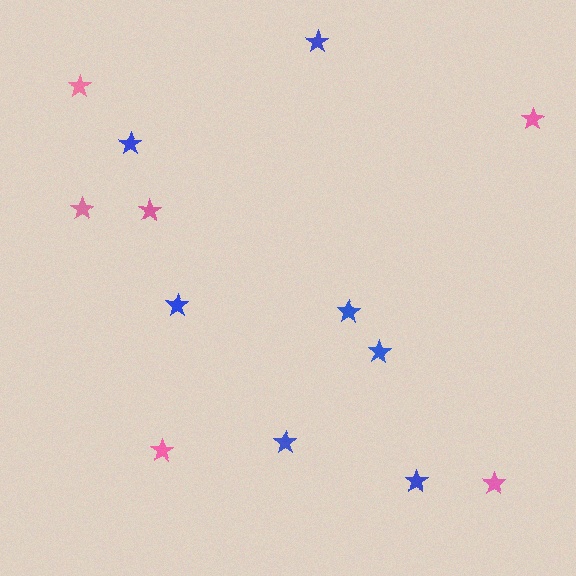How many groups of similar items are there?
There are 2 groups: one group of pink stars (6) and one group of blue stars (7).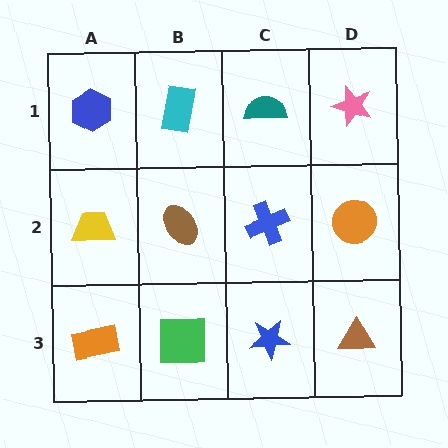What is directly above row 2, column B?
A cyan rectangle.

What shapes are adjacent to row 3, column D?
An orange circle (row 2, column D), a blue star (row 3, column C).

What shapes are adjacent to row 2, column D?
A pink star (row 1, column D), a brown triangle (row 3, column D), a blue cross (row 2, column C).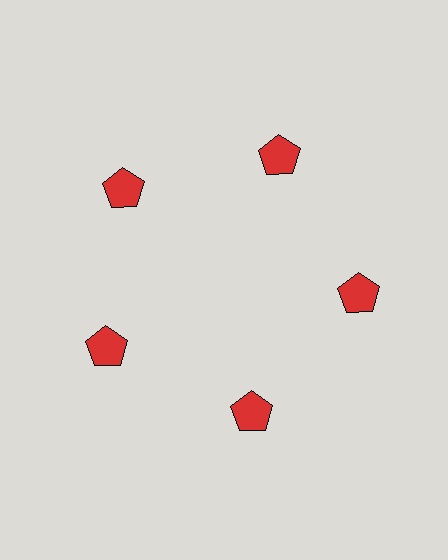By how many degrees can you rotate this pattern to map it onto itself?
The pattern maps onto itself every 72 degrees of rotation.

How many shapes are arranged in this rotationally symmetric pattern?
There are 5 shapes, arranged in 5 groups of 1.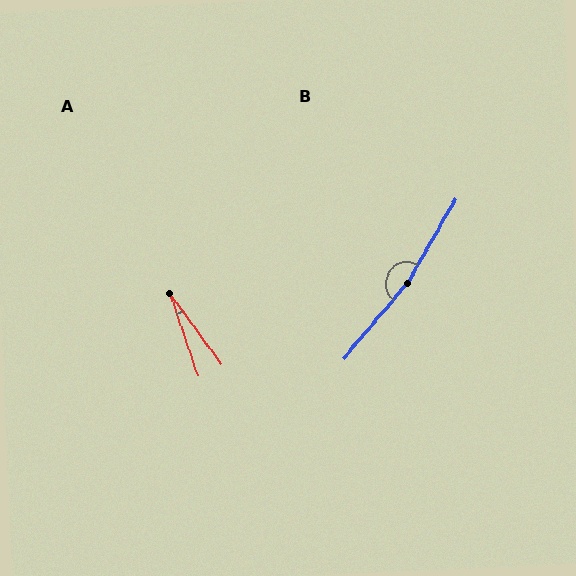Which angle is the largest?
B, at approximately 169 degrees.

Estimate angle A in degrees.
Approximately 17 degrees.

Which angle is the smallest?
A, at approximately 17 degrees.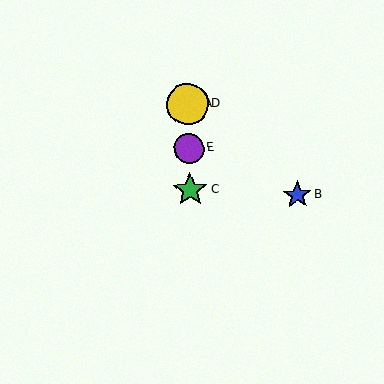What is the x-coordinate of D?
Object D is at x≈187.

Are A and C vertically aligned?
Yes, both are at x≈187.